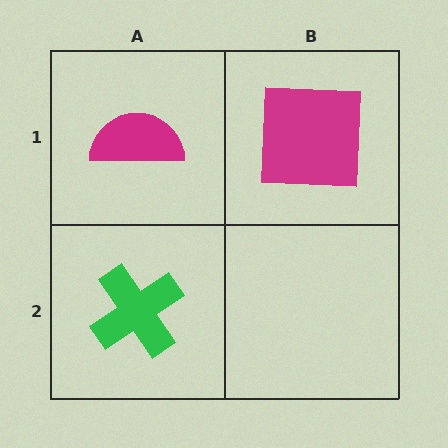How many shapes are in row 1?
2 shapes.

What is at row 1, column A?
A magenta semicircle.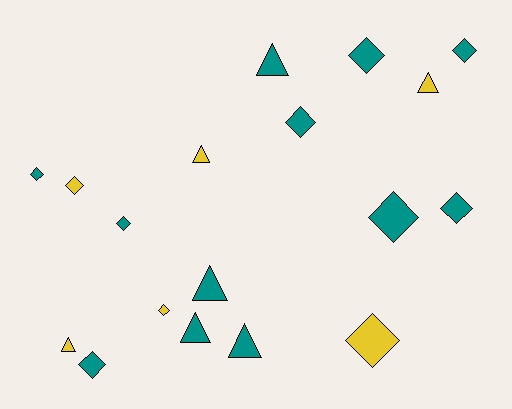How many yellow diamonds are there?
There are 3 yellow diamonds.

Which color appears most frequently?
Teal, with 12 objects.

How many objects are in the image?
There are 18 objects.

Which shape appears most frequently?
Diamond, with 11 objects.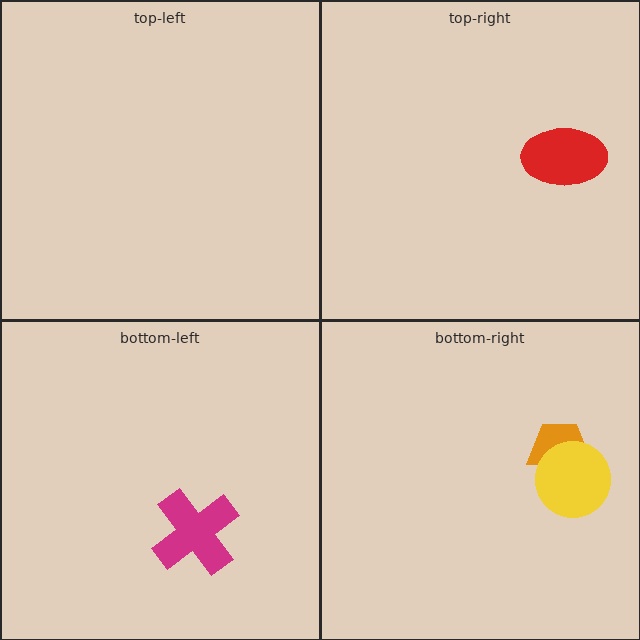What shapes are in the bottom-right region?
The orange trapezoid, the yellow circle.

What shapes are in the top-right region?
The red ellipse.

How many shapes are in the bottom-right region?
2.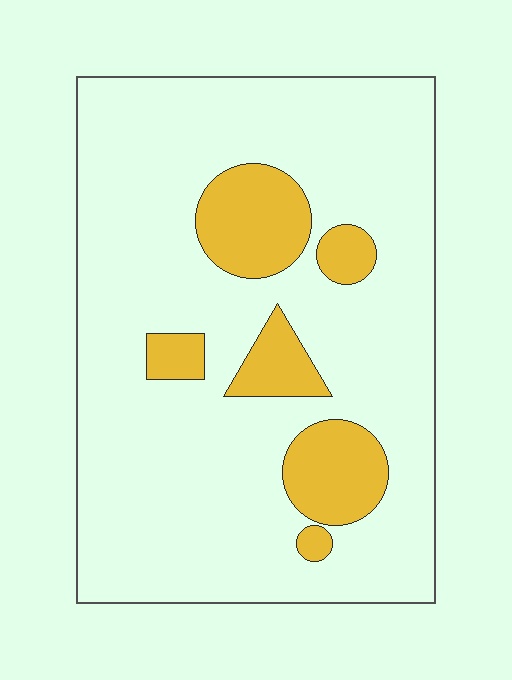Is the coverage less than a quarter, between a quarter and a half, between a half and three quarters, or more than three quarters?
Less than a quarter.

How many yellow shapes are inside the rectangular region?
6.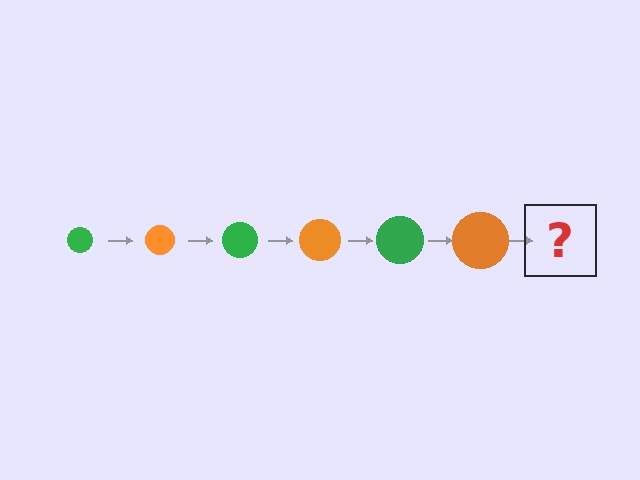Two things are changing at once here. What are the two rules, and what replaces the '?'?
The two rules are that the circle grows larger each step and the color cycles through green and orange. The '?' should be a green circle, larger than the previous one.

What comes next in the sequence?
The next element should be a green circle, larger than the previous one.